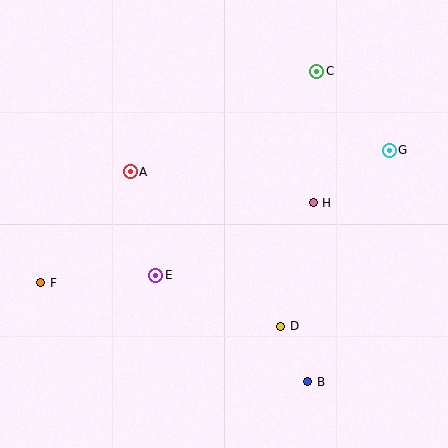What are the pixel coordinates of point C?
Point C is at (317, 71).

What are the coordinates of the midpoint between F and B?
The midpoint between F and B is at (174, 332).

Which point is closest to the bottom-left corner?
Point F is closest to the bottom-left corner.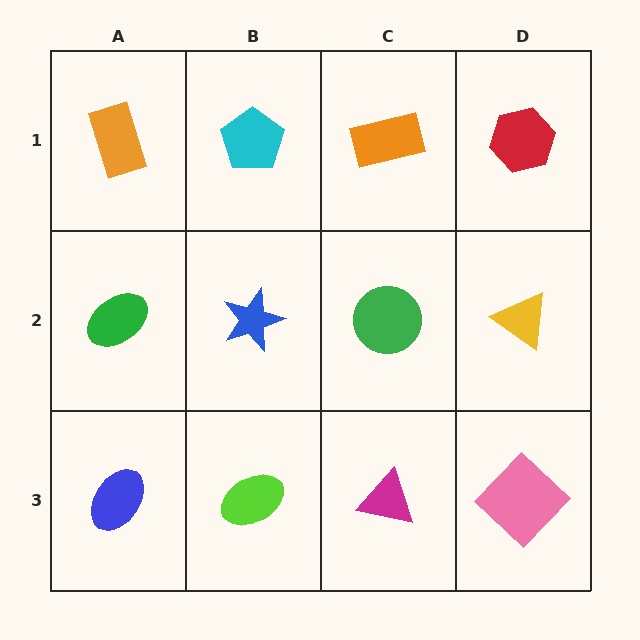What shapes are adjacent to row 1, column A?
A green ellipse (row 2, column A), a cyan pentagon (row 1, column B).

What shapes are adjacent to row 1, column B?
A blue star (row 2, column B), an orange rectangle (row 1, column A), an orange rectangle (row 1, column C).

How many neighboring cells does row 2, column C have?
4.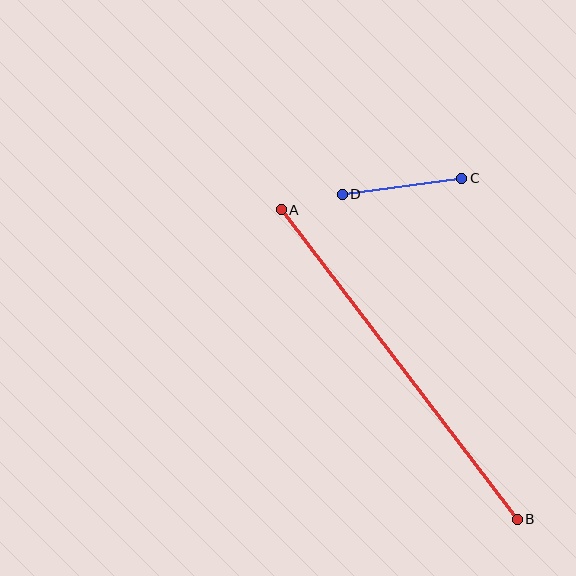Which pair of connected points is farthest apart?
Points A and B are farthest apart.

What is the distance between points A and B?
The distance is approximately 389 pixels.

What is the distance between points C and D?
The distance is approximately 120 pixels.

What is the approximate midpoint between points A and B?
The midpoint is at approximately (399, 364) pixels.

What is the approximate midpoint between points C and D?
The midpoint is at approximately (402, 186) pixels.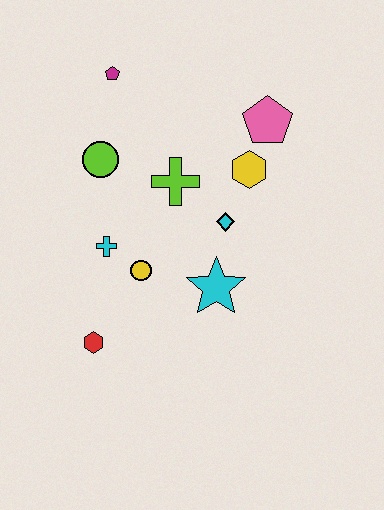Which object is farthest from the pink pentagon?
The red hexagon is farthest from the pink pentagon.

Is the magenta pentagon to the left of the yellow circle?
Yes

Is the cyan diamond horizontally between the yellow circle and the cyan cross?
No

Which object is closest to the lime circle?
The lime cross is closest to the lime circle.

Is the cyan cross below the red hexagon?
No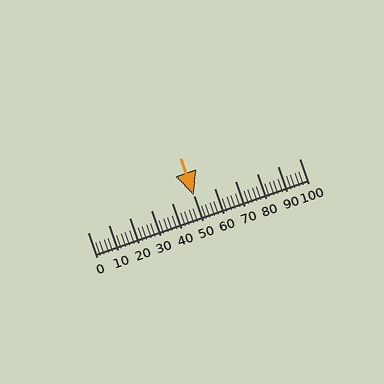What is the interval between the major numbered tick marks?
The major tick marks are spaced 10 units apart.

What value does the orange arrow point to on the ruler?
The orange arrow points to approximately 50.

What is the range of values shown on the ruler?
The ruler shows values from 0 to 100.